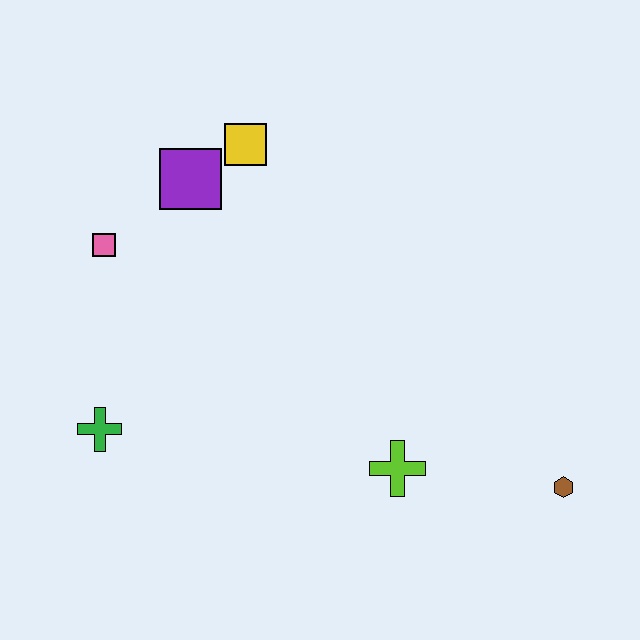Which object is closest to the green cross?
The pink square is closest to the green cross.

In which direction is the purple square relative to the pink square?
The purple square is to the right of the pink square.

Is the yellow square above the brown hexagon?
Yes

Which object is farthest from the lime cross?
The pink square is farthest from the lime cross.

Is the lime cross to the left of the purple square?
No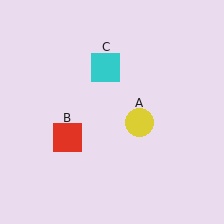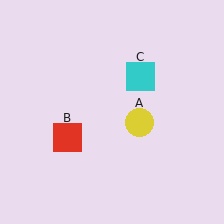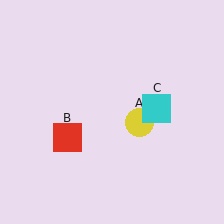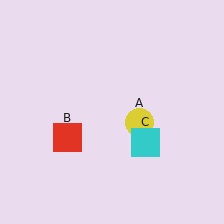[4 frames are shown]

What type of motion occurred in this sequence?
The cyan square (object C) rotated clockwise around the center of the scene.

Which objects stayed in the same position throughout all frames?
Yellow circle (object A) and red square (object B) remained stationary.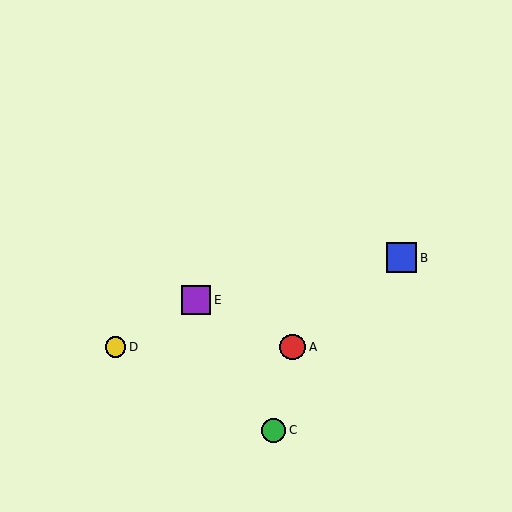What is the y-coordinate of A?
Object A is at y≈347.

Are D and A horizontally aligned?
Yes, both are at y≈347.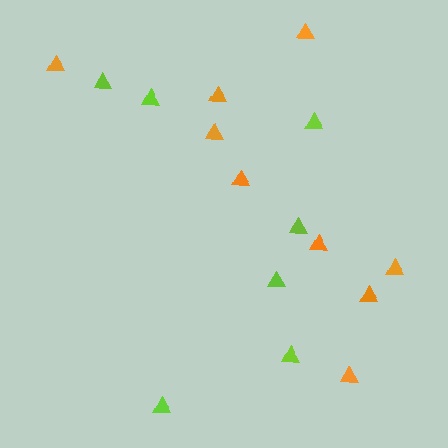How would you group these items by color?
There are 2 groups: one group of orange triangles (9) and one group of lime triangles (7).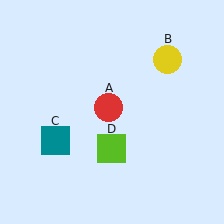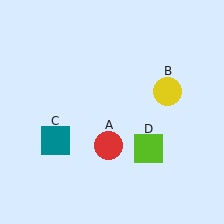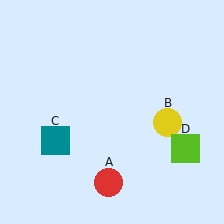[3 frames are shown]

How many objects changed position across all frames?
3 objects changed position: red circle (object A), yellow circle (object B), lime square (object D).